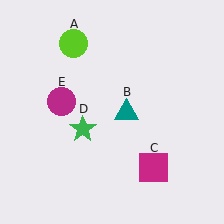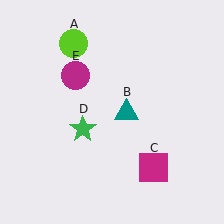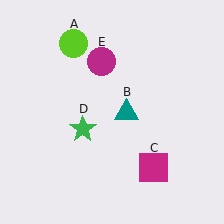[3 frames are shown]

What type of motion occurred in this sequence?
The magenta circle (object E) rotated clockwise around the center of the scene.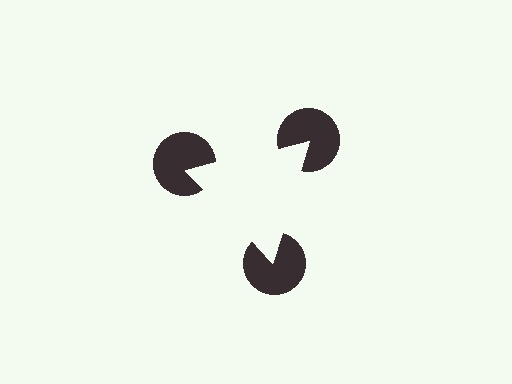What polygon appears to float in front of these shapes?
An illusory triangle — its edges are inferred from the aligned wedge cuts in the pac-man discs, not physically drawn.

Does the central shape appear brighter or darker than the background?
It typically appears slightly brighter than the background, even though no actual brightness change is drawn.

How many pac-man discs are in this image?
There are 3 — one at each vertex of the illusory triangle.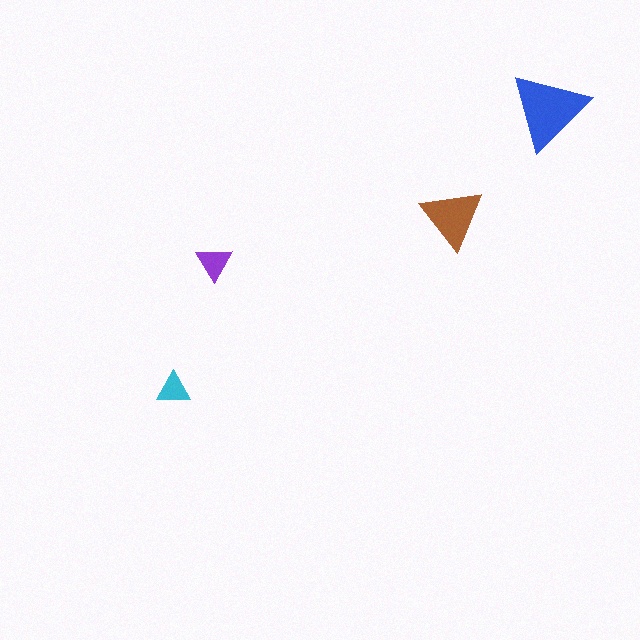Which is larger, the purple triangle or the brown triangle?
The brown one.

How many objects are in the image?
There are 4 objects in the image.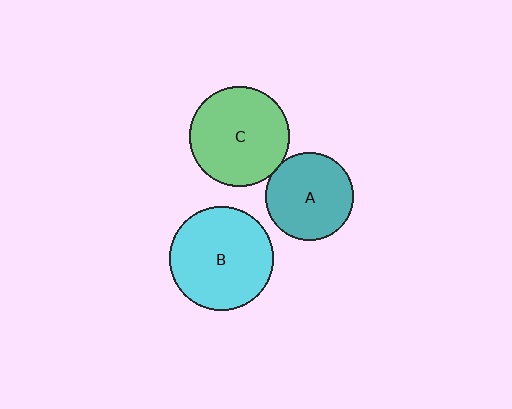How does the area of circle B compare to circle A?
Approximately 1.4 times.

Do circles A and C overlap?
Yes.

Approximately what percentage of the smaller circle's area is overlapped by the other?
Approximately 5%.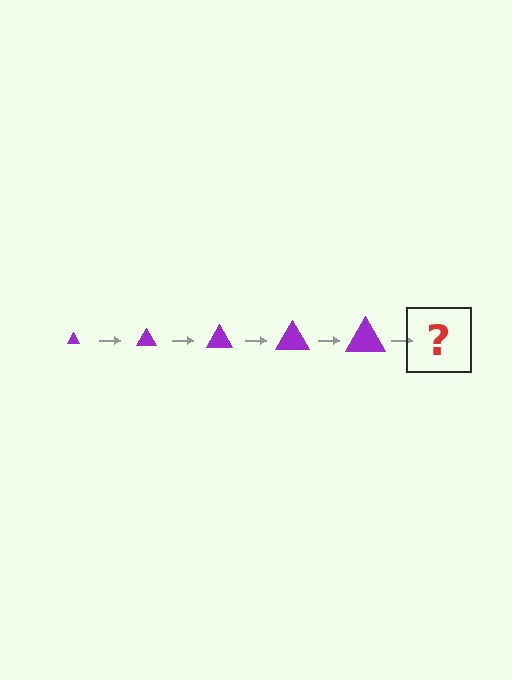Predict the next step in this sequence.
The next step is a purple triangle, larger than the previous one.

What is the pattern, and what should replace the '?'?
The pattern is that the triangle gets progressively larger each step. The '?' should be a purple triangle, larger than the previous one.